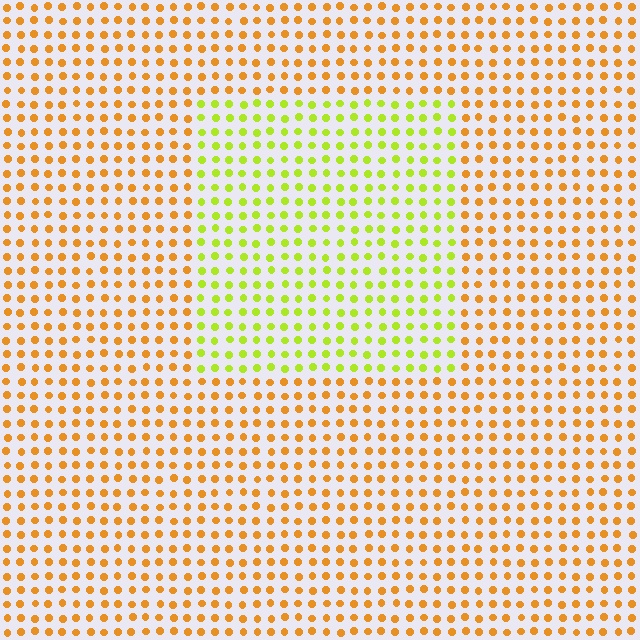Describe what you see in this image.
The image is filled with small orange elements in a uniform arrangement. A rectangle-shaped region is visible where the elements are tinted to a slightly different hue, forming a subtle color boundary.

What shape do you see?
I see a rectangle.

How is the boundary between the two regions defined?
The boundary is defined purely by a slight shift in hue (about 45 degrees). Spacing, size, and orientation are identical on both sides.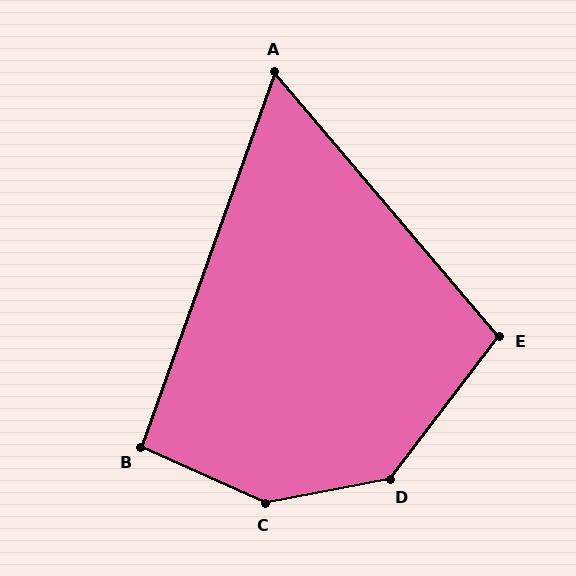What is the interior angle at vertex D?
Approximately 138 degrees (obtuse).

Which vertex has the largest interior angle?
C, at approximately 144 degrees.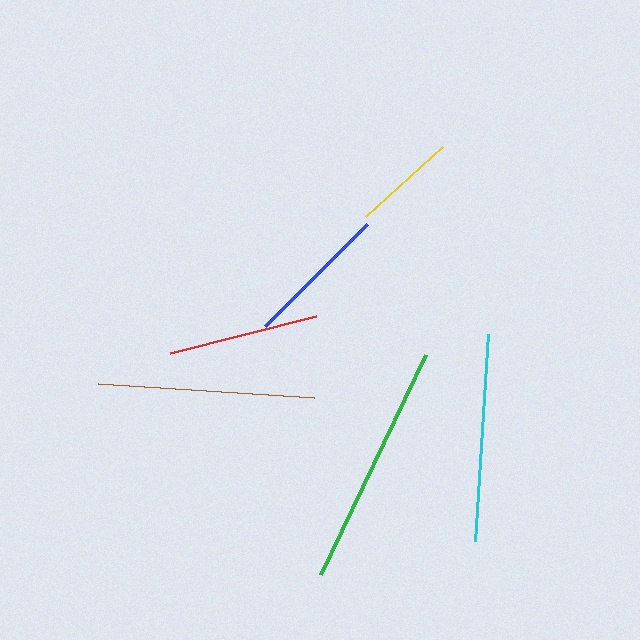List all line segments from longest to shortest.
From longest to shortest: green, brown, cyan, red, blue, yellow.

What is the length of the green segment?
The green segment is approximately 243 pixels long.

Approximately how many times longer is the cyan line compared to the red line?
The cyan line is approximately 1.4 times the length of the red line.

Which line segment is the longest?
The green line is the longest at approximately 243 pixels.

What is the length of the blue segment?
The blue segment is approximately 144 pixels long.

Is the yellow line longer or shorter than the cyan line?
The cyan line is longer than the yellow line.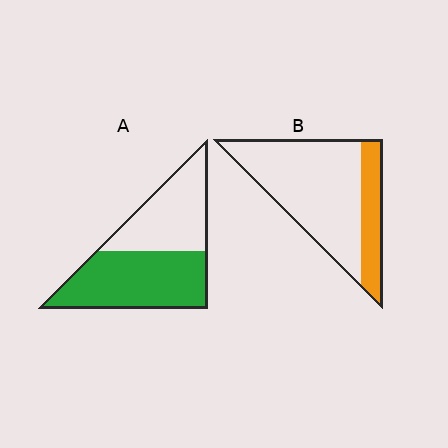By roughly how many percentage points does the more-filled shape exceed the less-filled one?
By roughly 30 percentage points (A over B).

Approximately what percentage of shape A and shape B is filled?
A is approximately 55% and B is approximately 25%.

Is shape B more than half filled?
No.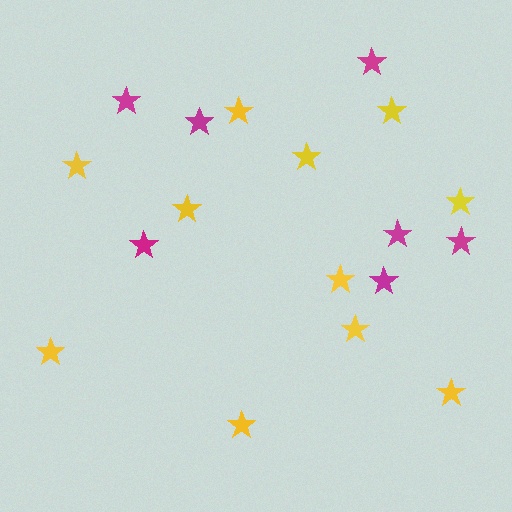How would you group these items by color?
There are 2 groups: one group of magenta stars (7) and one group of yellow stars (11).